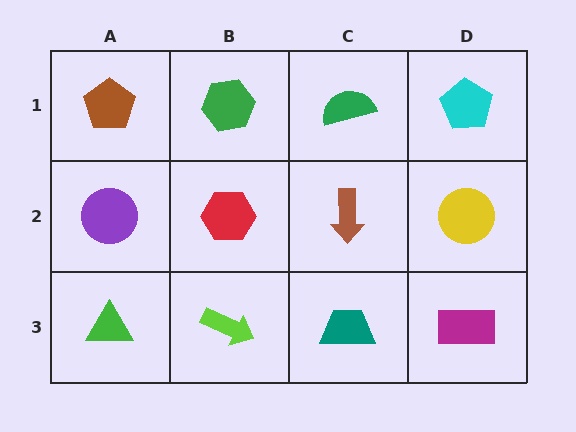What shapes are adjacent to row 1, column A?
A purple circle (row 2, column A), a green hexagon (row 1, column B).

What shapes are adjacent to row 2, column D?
A cyan pentagon (row 1, column D), a magenta rectangle (row 3, column D), a brown arrow (row 2, column C).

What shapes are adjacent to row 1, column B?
A red hexagon (row 2, column B), a brown pentagon (row 1, column A), a green semicircle (row 1, column C).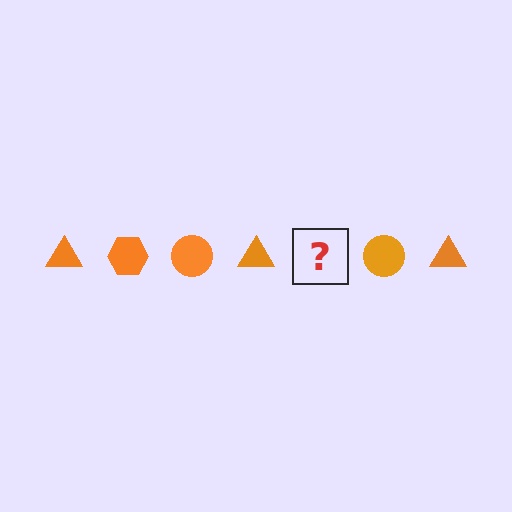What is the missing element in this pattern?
The missing element is an orange hexagon.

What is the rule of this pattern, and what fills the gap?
The rule is that the pattern cycles through triangle, hexagon, circle shapes in orange. The gap should be filled with an orange hexagon.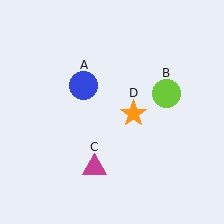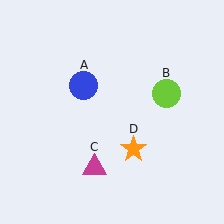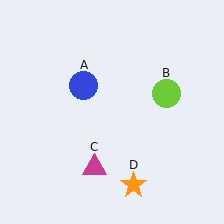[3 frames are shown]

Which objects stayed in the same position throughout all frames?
Blue circle (object A) and lime circle (object B) and magenta triangle (object C) remained stationary.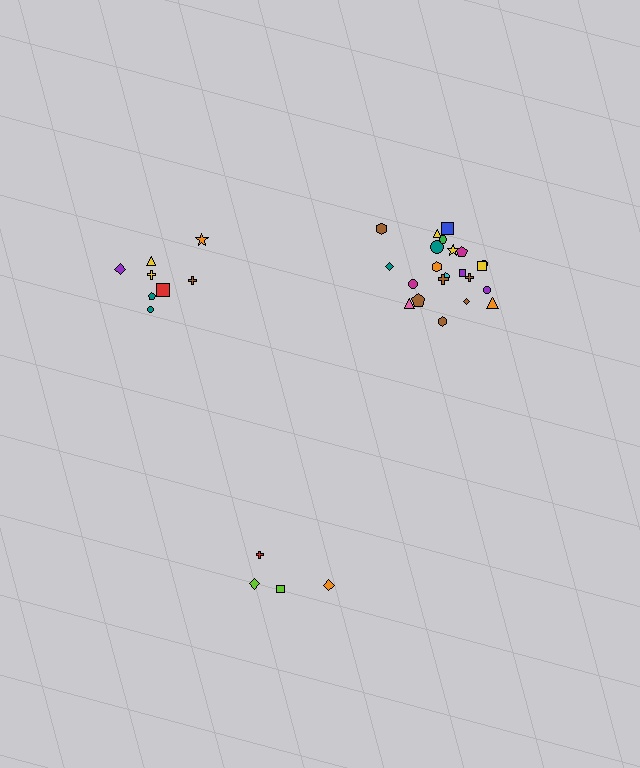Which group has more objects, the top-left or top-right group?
The top-right group.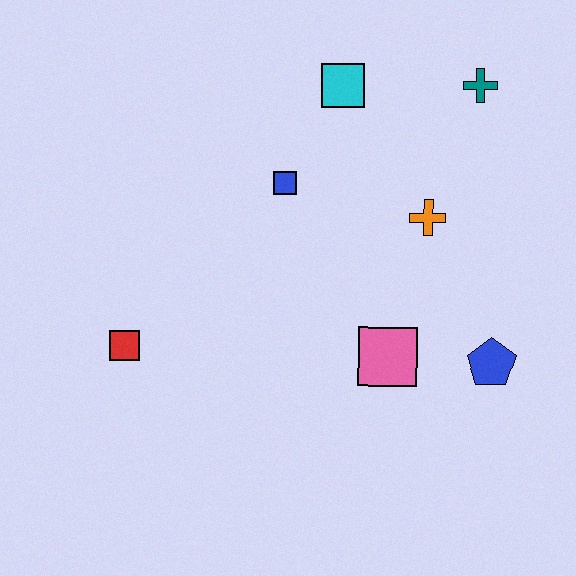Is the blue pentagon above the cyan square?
No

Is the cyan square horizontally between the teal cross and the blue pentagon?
No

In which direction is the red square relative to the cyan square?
The red square is below the cyan square.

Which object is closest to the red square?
The blue square is closest to the red square.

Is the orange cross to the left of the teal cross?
Yes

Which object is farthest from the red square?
The teal cross is farthest from the red square.